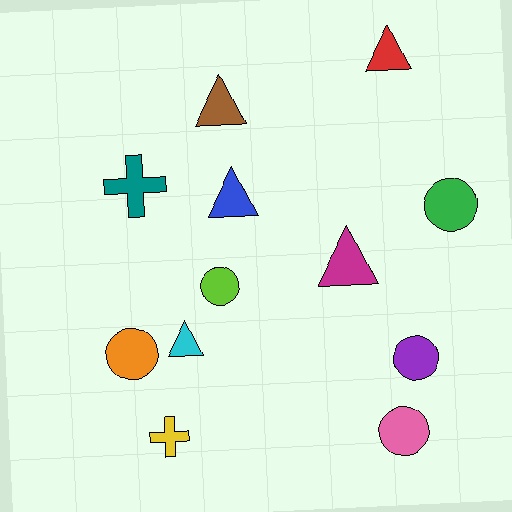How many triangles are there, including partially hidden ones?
There are 5 triangles.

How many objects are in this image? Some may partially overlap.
There are 12 objects.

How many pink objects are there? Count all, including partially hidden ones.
There is 1 pink object.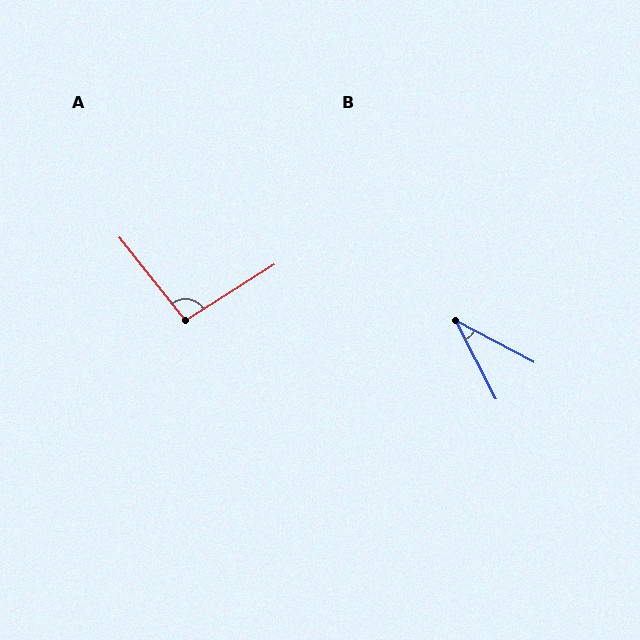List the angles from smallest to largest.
B (34°), A (96°).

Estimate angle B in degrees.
Approximately 34 degrees.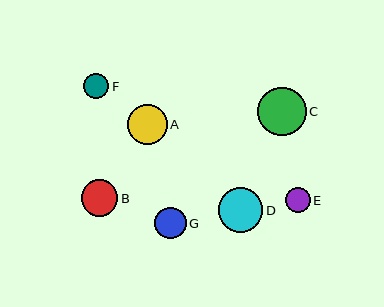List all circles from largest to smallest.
From largest to smallest: C, D, A, B, G, F, E.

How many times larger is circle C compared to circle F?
Circle C is approximately 1.9 times the size of circle F.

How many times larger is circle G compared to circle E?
Circle G is approximately 1.3 times the size of circle E.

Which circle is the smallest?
Circle E is the smallest with a size of approximately 24 pixels.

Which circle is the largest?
Circle C is the largest with a size of approximately 48 pixels.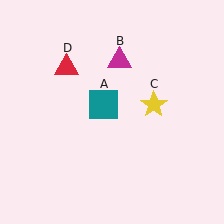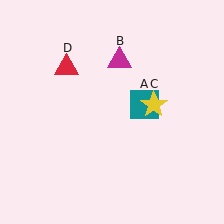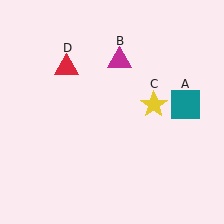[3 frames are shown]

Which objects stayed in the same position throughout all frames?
Magenta triangle (object B) and yellow star (object C) and red triangle (object D) remained stationary.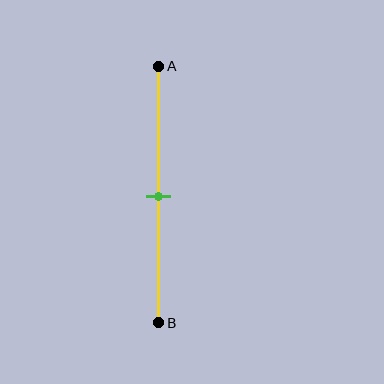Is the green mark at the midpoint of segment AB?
Yes, the mark is approximately at the midpoint.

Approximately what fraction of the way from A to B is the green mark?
The green mark is approximately 50% of the way from A to B.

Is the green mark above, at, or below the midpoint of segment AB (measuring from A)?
The green mark is approximately at the midpoint of segment AB.